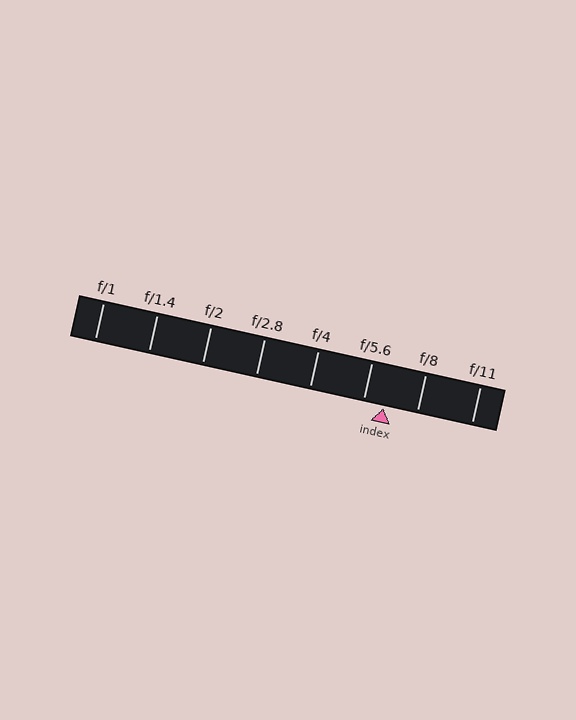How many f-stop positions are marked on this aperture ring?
There are 8 f-stop positions marked.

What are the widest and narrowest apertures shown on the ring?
The widest aperture shown is f/1 and the narrowest is f/11.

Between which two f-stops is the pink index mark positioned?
The index mark is between f/5.6 and f/8.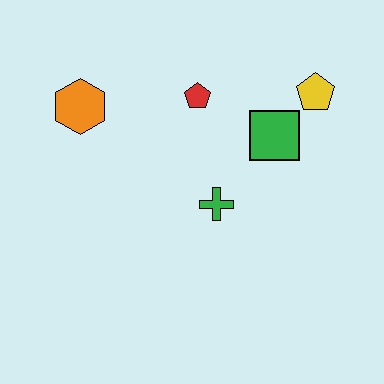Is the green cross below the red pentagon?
Yes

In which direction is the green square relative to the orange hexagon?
The green square is to the right of the orange hexagon.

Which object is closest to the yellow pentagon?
The green square is closest to the yellow pentagon.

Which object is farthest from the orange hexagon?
The yellow pentagon is farthest from the orange hexagon.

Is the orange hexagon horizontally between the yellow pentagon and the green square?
No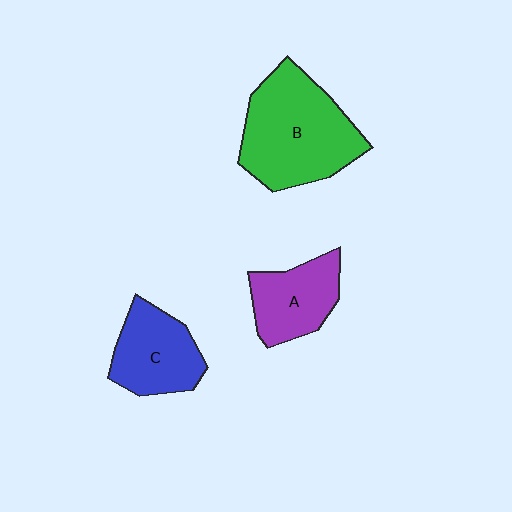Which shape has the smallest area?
Shape A (purple).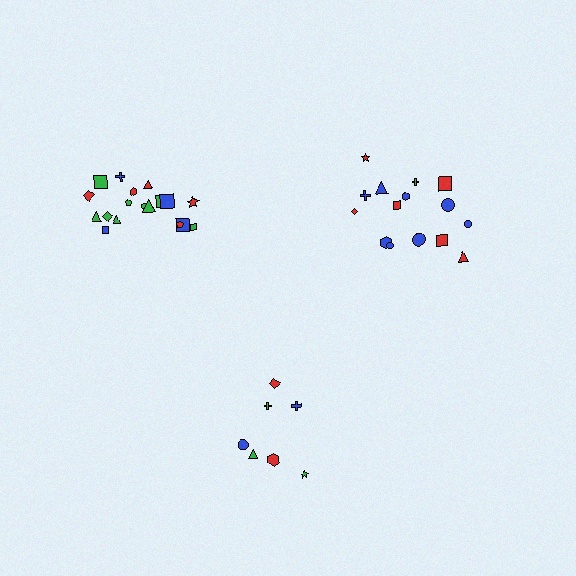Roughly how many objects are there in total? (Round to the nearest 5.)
Roughly 40 objects in total.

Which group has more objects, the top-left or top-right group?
The top-left group.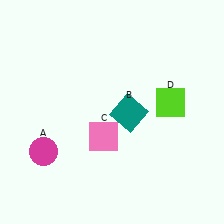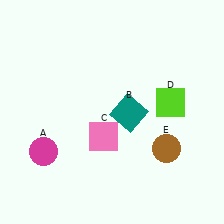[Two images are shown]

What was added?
A brown circle (E) was added in Image 2.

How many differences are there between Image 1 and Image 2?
There is 1 difference between the two images.